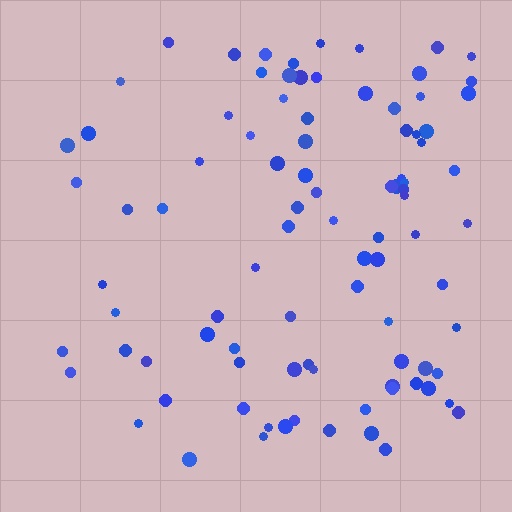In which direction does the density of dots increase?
From left to right, with the right side densest.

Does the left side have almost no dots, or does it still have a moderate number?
Still a moderate number, just noticeably fewer than the right.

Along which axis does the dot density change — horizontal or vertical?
Horizontal.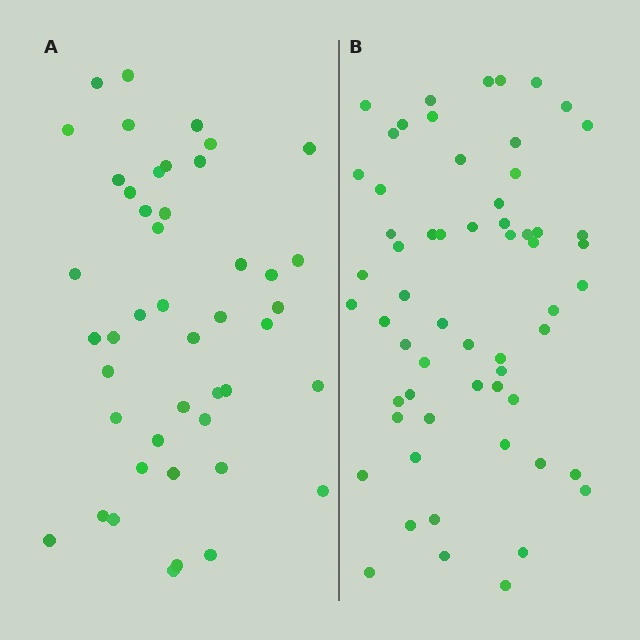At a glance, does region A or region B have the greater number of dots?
Region B (the right region) has more dots.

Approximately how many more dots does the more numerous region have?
Region B has approximately 15 more dots than region A.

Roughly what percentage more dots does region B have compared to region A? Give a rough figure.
About 35% more.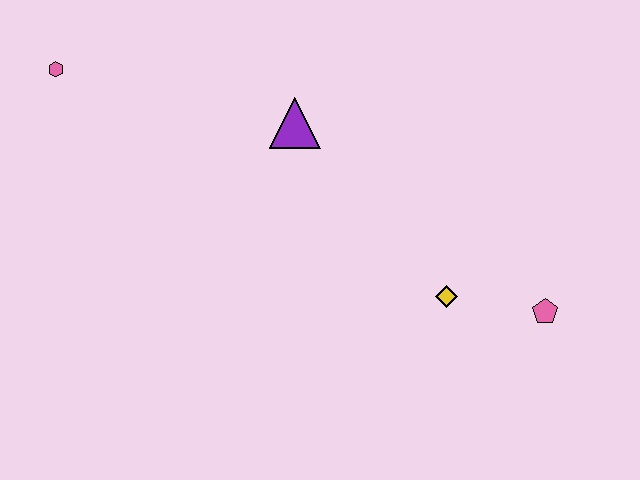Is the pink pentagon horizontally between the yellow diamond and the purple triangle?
No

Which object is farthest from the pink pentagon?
The pink hexagon is farthest from the pink pentagon.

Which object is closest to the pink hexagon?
The purple triangle is closest to the pink hexagon.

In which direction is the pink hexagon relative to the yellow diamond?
The pink hexagon is to the left of the yellow diamond.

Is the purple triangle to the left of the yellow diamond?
Yes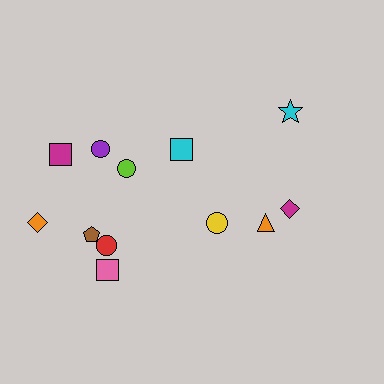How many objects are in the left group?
There are 8 objects.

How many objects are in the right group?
There are 4 objects.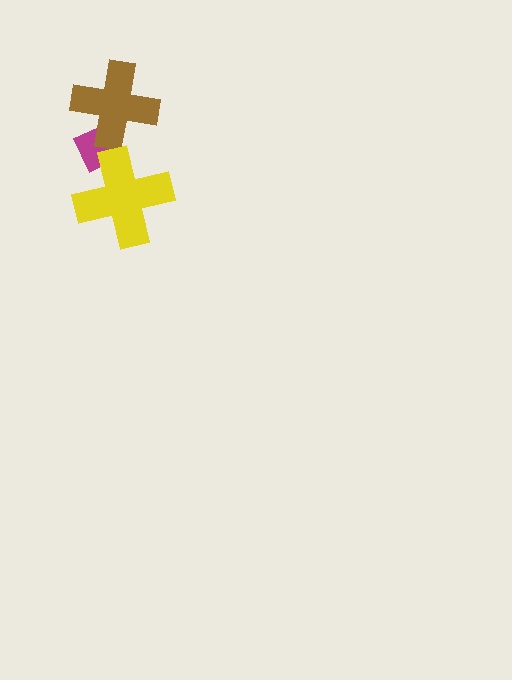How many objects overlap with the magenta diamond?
2 objects overlap with the magenta diamond.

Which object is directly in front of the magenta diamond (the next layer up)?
The brown cross is directly in front of the magenta diamond.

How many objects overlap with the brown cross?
1 object overlaps with the brown cross.